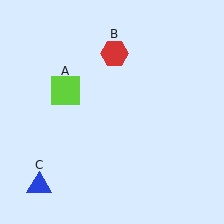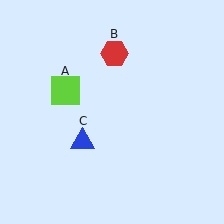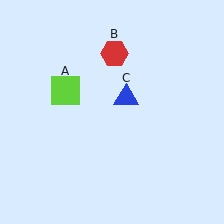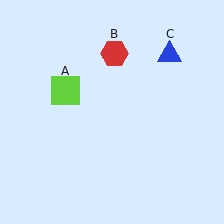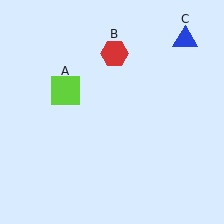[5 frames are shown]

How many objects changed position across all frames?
1 object changed position: blue triangle (object C).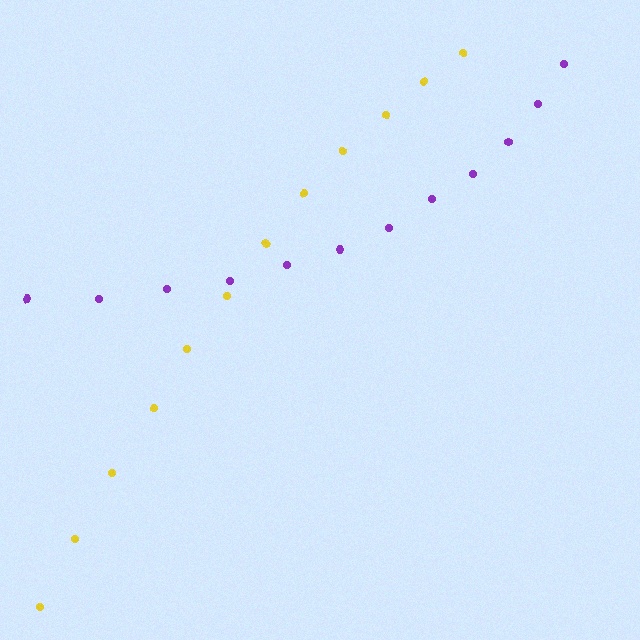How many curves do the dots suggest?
There are 2 distinct paths.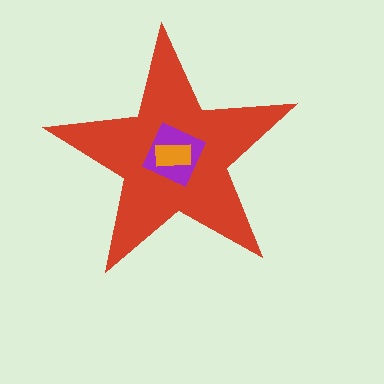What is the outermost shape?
The red star.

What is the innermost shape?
The orange rectangle.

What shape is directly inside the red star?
The purple diamond.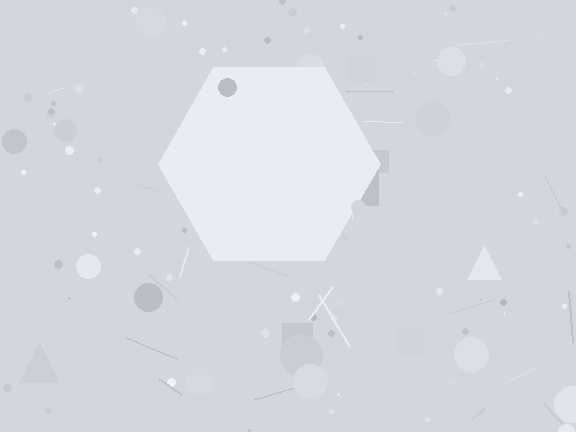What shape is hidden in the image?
A hexagon is hidden in the image.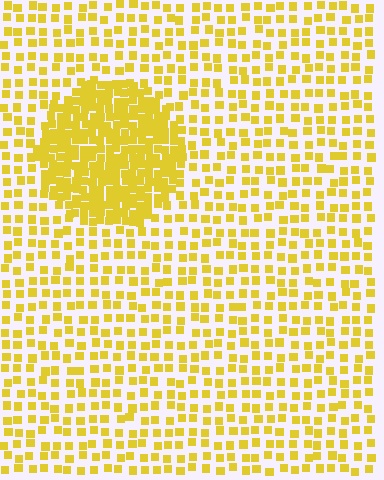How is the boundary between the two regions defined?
The boundary is defined by a change in element density (approximately 2.4x ratio). All elements are the same color, size, and shape.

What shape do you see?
I see a circle.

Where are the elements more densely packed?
The elements are more densely packed inside the circle boundary.